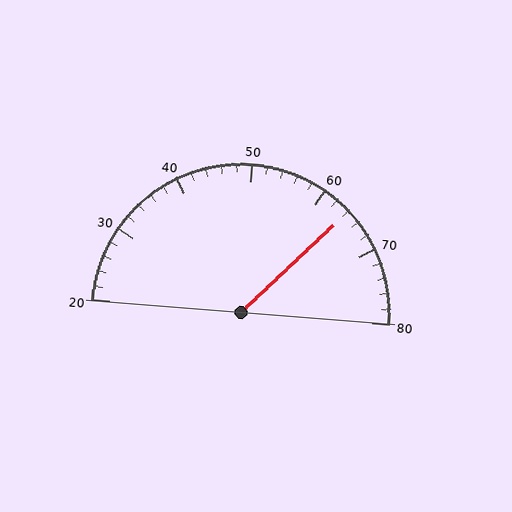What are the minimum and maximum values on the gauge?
The gauge ranges from 20 to 80.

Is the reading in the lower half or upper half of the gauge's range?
The reading is in the upper half of the range (20 to 80).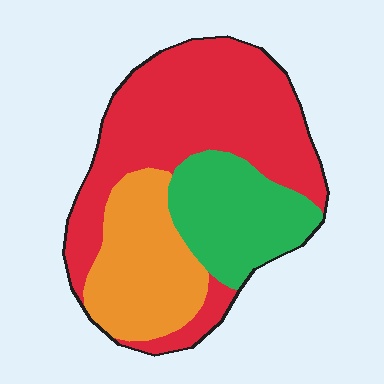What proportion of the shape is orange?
Orange takes up about one quarter (1/4) of the shape.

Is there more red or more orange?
Red.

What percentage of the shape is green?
Green covers roughly 25% of the shape.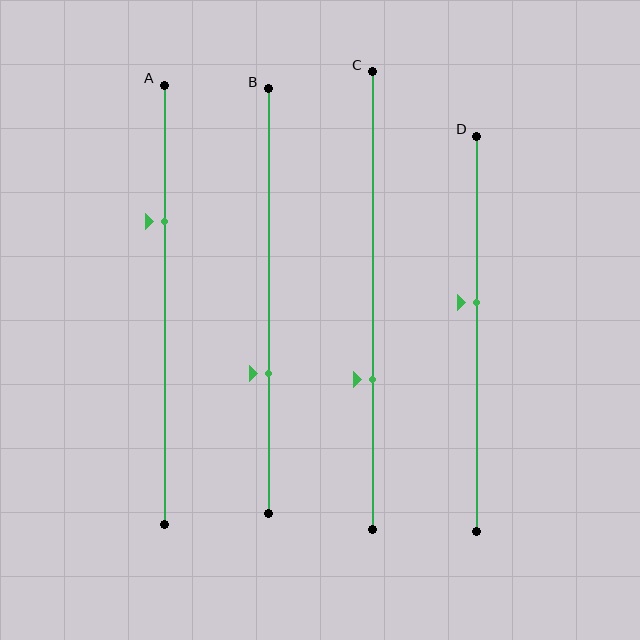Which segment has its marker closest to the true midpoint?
Segment D has its marker closest to the true midpoint.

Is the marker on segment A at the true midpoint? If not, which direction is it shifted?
No, the marker on segment A is shifted upward by about 19% of the segment length.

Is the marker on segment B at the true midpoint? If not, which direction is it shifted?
No, the marker on segment B is shifted downward by about 17% of the segment length.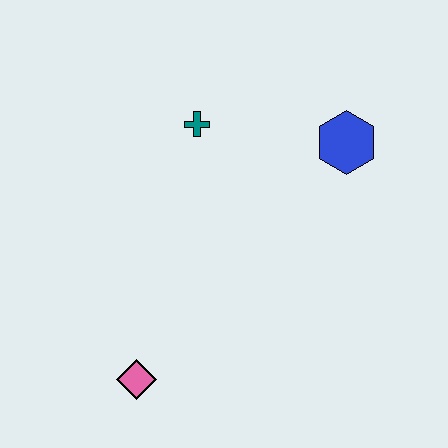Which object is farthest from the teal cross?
The pink diamond is farthest from the teal cross.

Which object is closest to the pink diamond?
The teal cross is closest to the pink diamond.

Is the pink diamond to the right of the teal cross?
No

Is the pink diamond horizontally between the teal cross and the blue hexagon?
No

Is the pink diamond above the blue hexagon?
No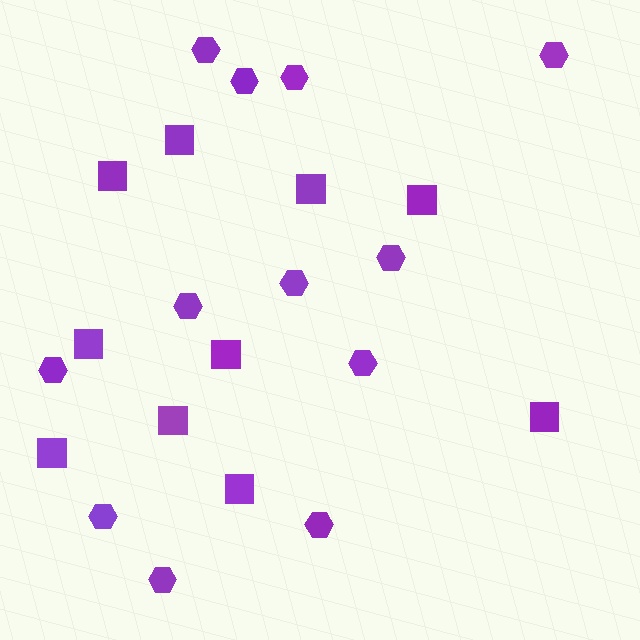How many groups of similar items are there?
There are 2 groups: one group of squares (10) and one group of hexagons (12).